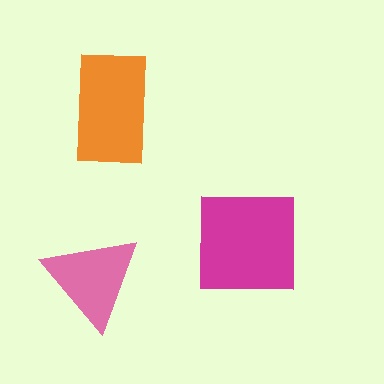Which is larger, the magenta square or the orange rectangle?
The magenta square.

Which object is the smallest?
The pink triangle.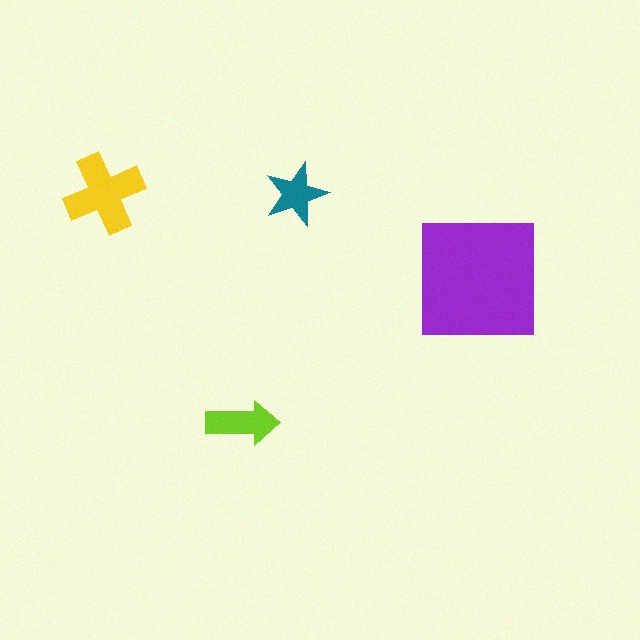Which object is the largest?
The purple square.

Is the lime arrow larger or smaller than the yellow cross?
Smaller.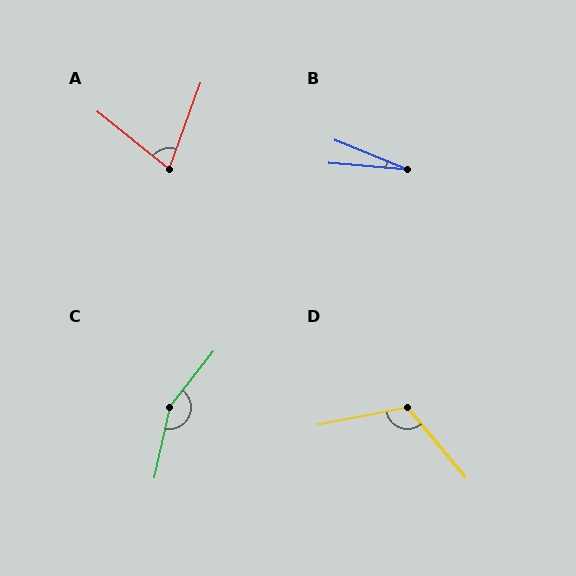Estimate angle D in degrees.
Approximately 119 degrees.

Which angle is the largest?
C, at approximately 154 degrees.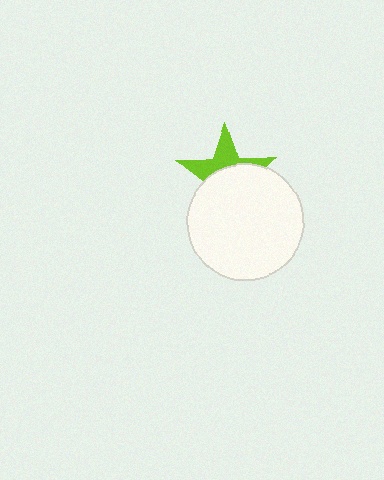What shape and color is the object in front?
The object in front is a white circle.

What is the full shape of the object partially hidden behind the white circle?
The partially hidden object is a lime star.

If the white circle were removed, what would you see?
You would see the complete lime star.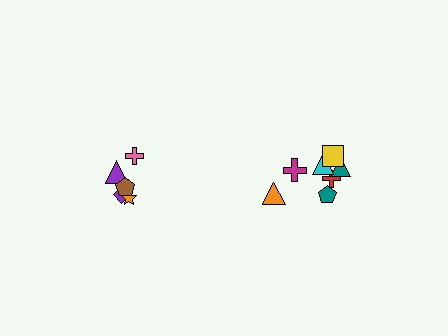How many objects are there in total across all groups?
There are 12 objects.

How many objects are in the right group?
There are 7 objects.